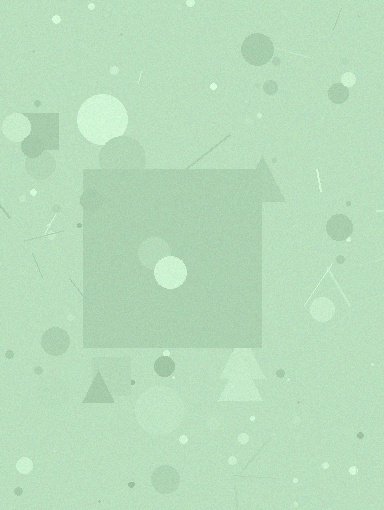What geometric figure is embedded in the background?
A square is embedded in the background.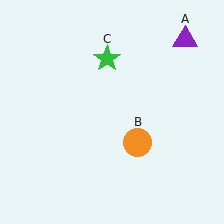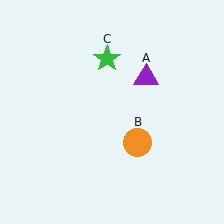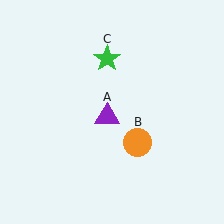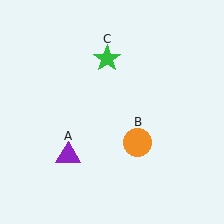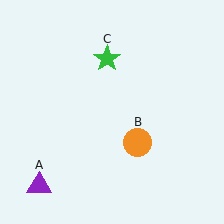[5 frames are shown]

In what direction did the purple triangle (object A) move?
The purple triangle (object A) moved down and to the left.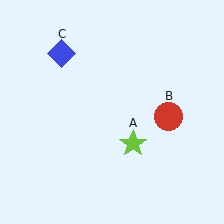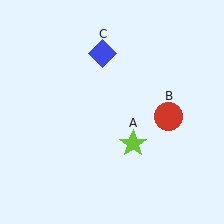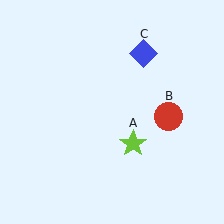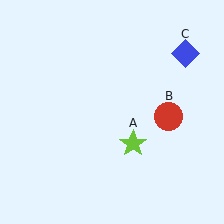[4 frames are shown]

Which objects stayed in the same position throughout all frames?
Lime star (object A) and red circle (object B) remained stationary.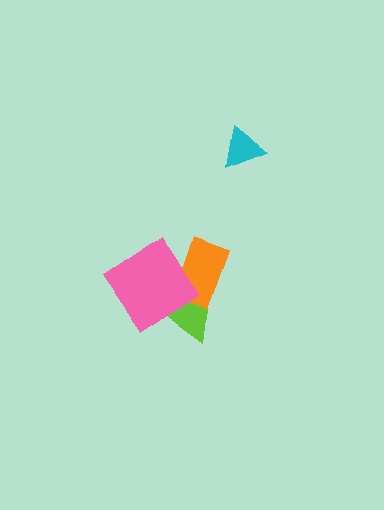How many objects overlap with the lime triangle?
2 objects overlap with the lime triangle.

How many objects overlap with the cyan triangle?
0 objects overlap with the cyan triangle.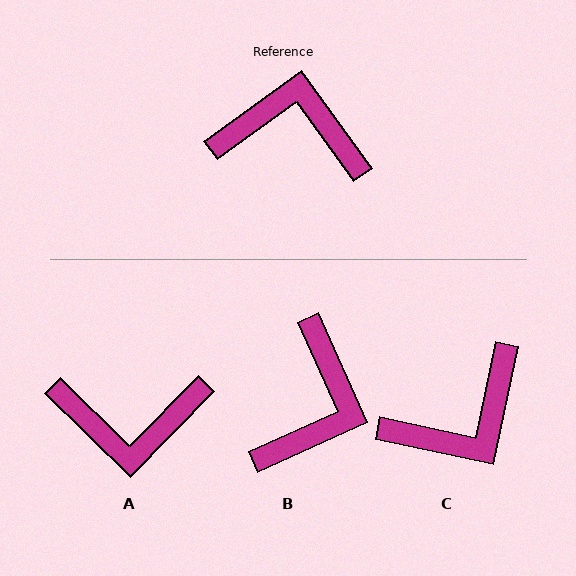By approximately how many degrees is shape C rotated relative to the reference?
Approximately 138 degrees clockwise.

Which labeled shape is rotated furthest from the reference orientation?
A, about 170 degrees away.